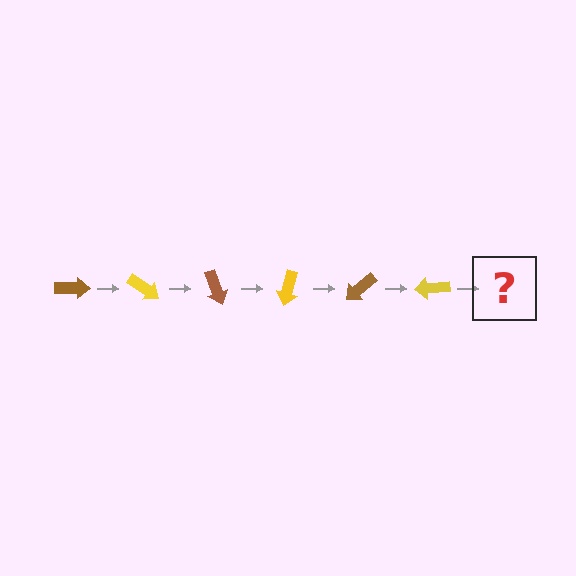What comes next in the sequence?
The next element should be a brown arrow, rotated 210 degrees from the start.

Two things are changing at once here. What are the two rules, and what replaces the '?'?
The two rules are that it rotates 35 degrees each step and the color cycles through brown and yellow. The '?' should be a brown arrow, rotated 210 degrees from the start.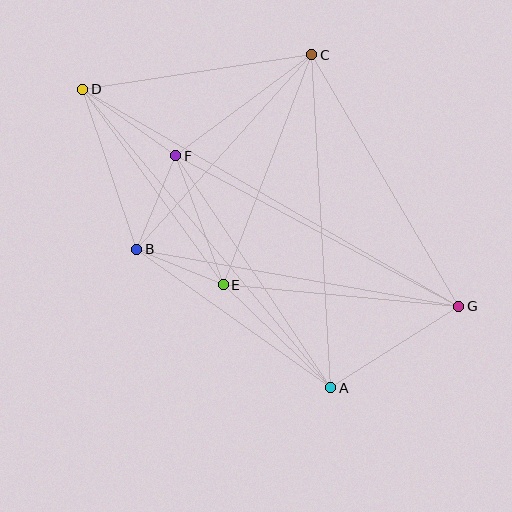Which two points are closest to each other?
Points B and E are closest to each other.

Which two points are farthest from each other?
Points D and G are farthest from each other.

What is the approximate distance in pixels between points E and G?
The distance between E and G is approximately 236 pixels.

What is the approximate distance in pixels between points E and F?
The distance between E and F is approximately 137 pixels.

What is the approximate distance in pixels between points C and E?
The distance between C and E is approximately 246 pixels.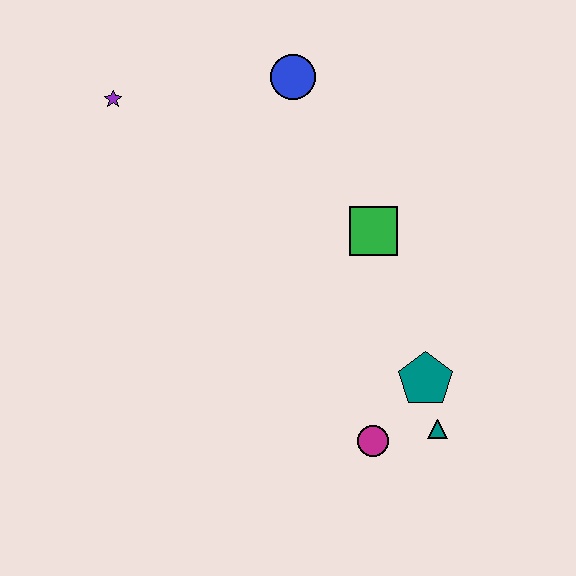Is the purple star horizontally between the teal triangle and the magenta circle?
No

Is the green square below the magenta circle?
No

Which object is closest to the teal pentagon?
The teal triangle is closest to the teal pentagon.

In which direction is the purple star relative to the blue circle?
The purple star is to the left of the blue circle.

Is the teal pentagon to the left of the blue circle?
No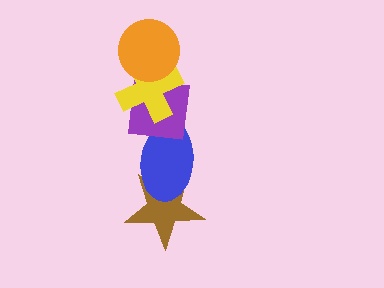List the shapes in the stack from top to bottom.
From top to bottom: the orange circle, the yellow cross, the purple square, the blue ellipse, the brown star.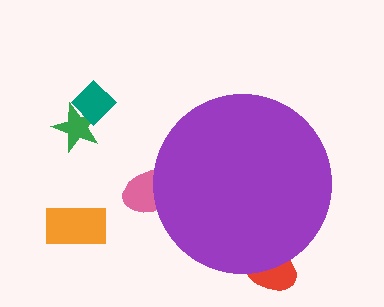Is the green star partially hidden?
No, the green star is fully visible.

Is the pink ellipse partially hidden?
Yes, the pink ellipse is partially hidden behind the purple circle.